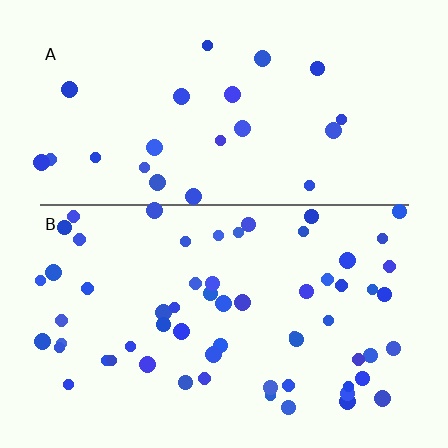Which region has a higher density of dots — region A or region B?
B (the bottom).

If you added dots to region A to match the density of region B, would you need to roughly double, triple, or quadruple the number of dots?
Approximately triple.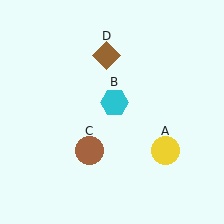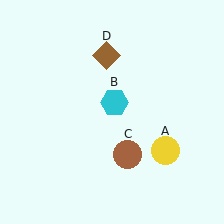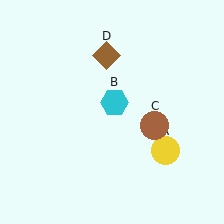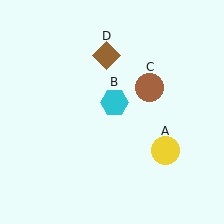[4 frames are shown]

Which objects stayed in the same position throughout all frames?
Yellow circle (object A) and cyan hexagon (object B) and brown diamond (object D) remained stationary.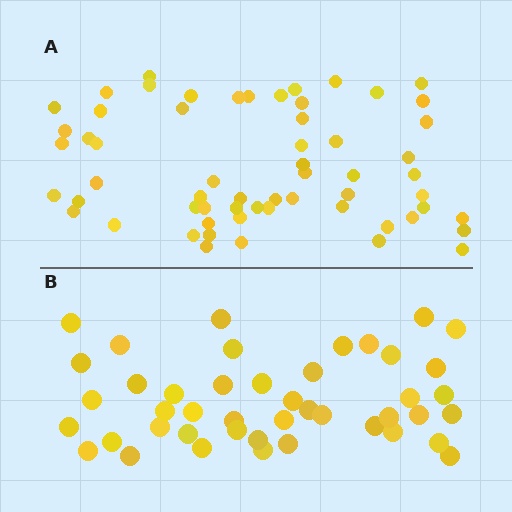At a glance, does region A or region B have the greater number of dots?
Region A (the top region) has more dots.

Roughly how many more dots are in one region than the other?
Region A has approximately 15 more dots than region B.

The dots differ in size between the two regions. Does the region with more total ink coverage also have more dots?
No. Region B has more total ink coverage because its dots are larger, but region A actually contains more individual dots. Total area can be misleading — the number of items is what matters here.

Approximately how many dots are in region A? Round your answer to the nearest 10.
About 60 dots.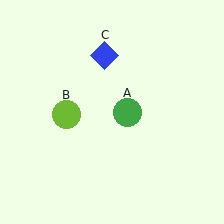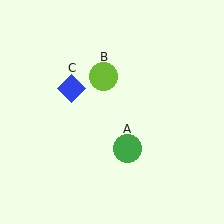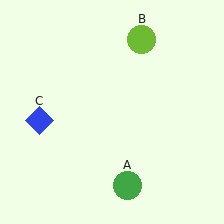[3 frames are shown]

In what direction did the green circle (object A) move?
The green circle (object A) moved down.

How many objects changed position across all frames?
3 objects changed position: green circle (object A), lime circle (object B), blue diamond (object C).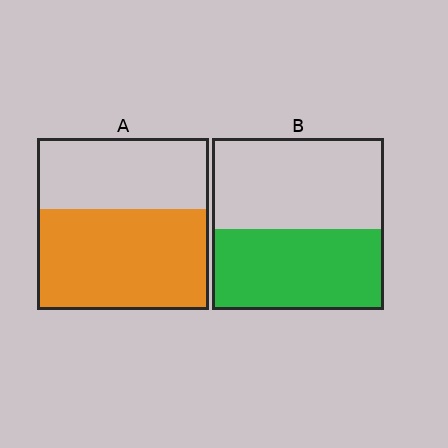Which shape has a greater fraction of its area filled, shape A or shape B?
Shape A.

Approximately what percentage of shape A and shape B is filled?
A is approximately 60% and B is approximately 45%.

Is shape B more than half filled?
Roughly half.